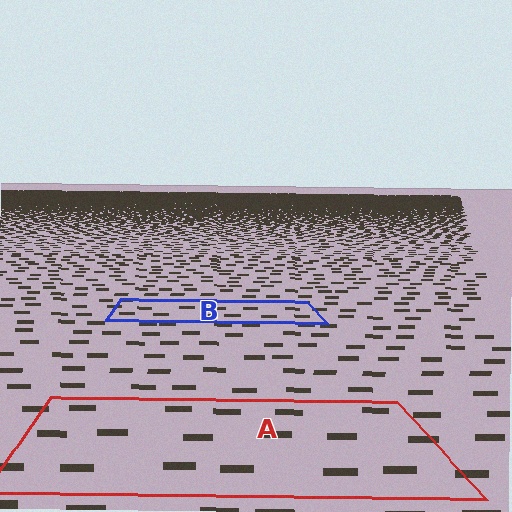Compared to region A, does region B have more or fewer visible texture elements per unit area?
Region B has more texture elements per unit area — they are packed more densely because it is farther away.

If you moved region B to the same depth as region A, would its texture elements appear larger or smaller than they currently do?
They would appear larger. At a closer depth, the same texture elements are projected at a bigger on-screen size.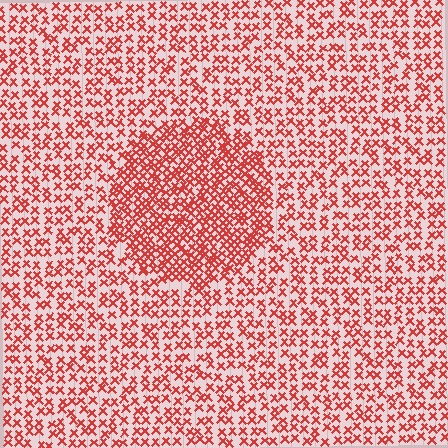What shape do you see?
I see a circle.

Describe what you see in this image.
The image contains small red elements arranged at two different densities. A circle-shaped region is visible where the elements are more densely packed than the surrounding area.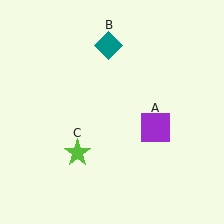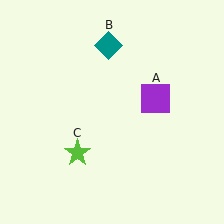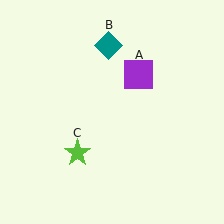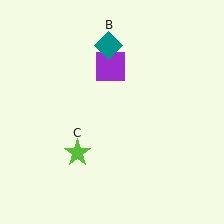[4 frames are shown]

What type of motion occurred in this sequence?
The purple square (object A) rotated counterclockwise around the center of the scene.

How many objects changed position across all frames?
1 object changed position: purple square (object A).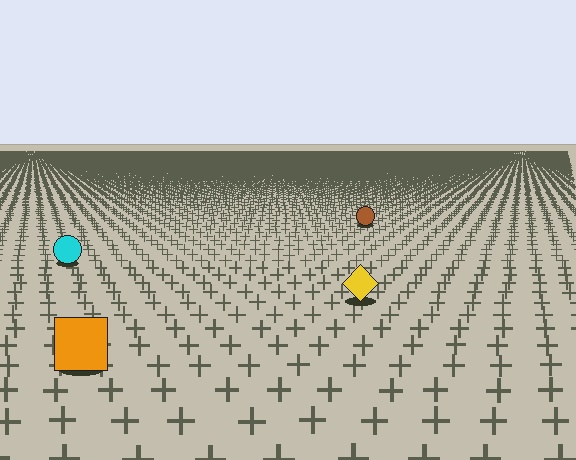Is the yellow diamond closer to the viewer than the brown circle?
Yes. The yellow diamond is closer — you can tell from the texture gradient: the ground texture is coarser near it.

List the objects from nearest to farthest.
From nearest to farthest: the orange square, the yellow diamond, the cyan circle, the brown circle.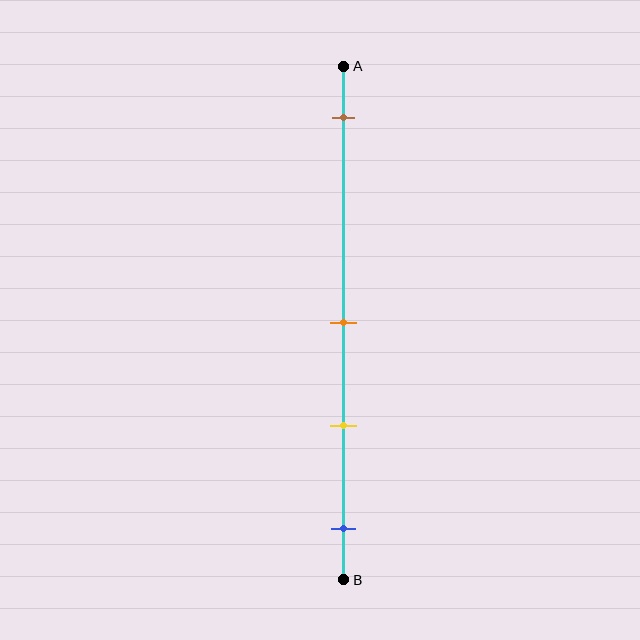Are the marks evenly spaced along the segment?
No, the marks are not evenly spaced.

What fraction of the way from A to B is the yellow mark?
The yellow mark is approximately 70% (0.7) of the way from A to B.